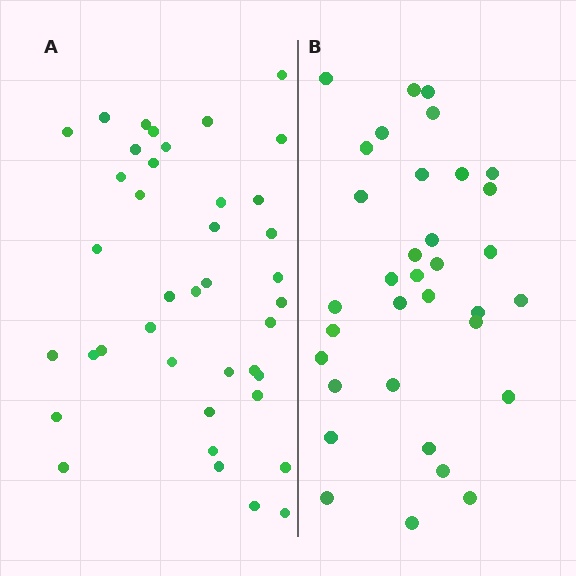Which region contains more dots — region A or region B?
Region A (the left region) has more dots.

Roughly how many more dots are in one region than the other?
Region A has about 6 more dots than region B.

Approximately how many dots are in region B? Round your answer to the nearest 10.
About 30 dots. (The exact count is 34, which rounds to 30.)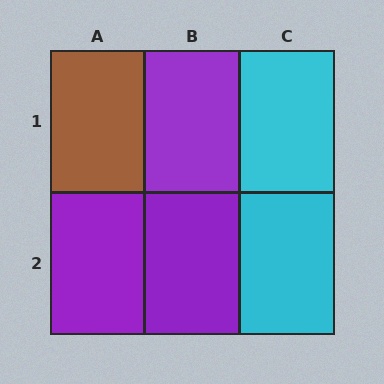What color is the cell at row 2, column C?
Cyan.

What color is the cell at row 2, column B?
Purple.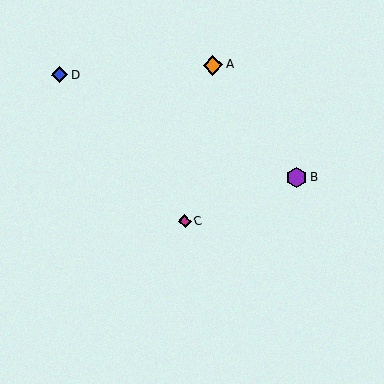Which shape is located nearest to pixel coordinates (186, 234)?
The magenta diamond (labeled C) at (185, 221) is nearest to that location.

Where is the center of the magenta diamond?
The center of the magenta diamond is at (185, 221).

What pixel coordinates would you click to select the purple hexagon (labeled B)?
Click at (296, 178) to select the purple hexagon B.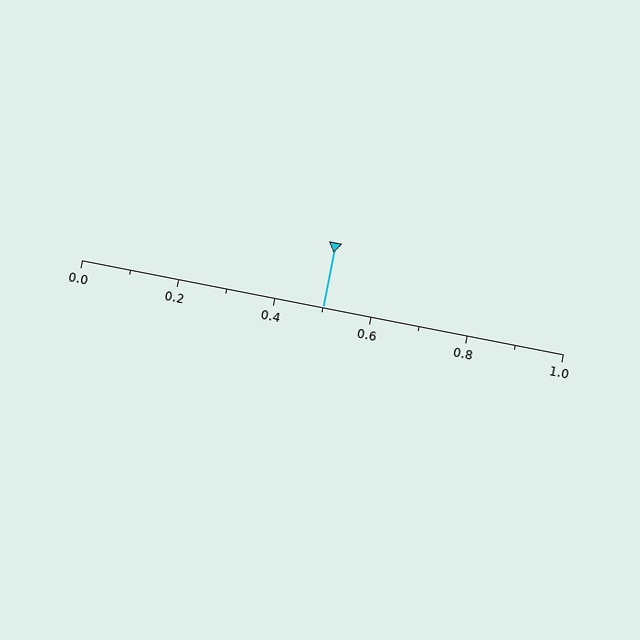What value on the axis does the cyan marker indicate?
The marker indicates approximately 0.5.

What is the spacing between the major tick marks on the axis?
The major ticks are spaced 0.2 apart.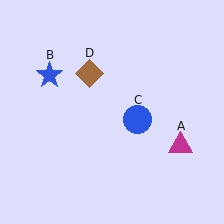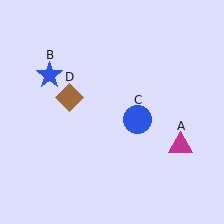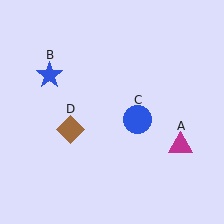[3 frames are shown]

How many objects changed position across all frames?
1 object changed position: brown diamond (object D).